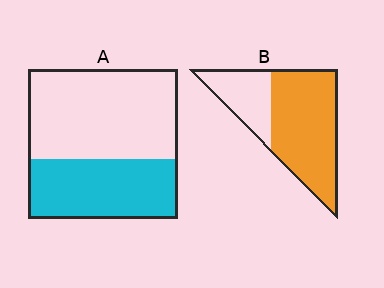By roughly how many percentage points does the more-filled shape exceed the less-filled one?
By roughly 30 percentage points (B over A).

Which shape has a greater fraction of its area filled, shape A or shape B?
Shape B.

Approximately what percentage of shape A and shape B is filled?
A is approximately 40% and B is approximately 70%.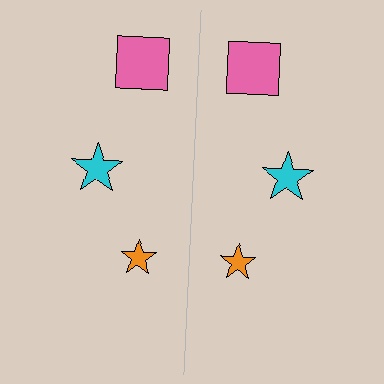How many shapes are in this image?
There are 6 shapes in this image.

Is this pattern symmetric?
Yes, this pattern has bilateral (reflection) symmetry.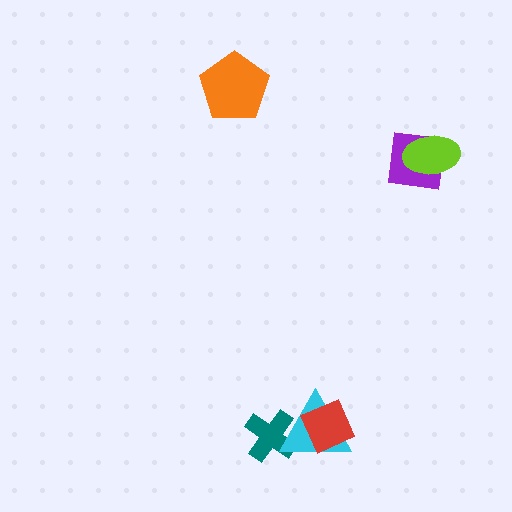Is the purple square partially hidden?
Yes, it is partially covered by another shape.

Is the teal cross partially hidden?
Yes, it is partially covered by another shape.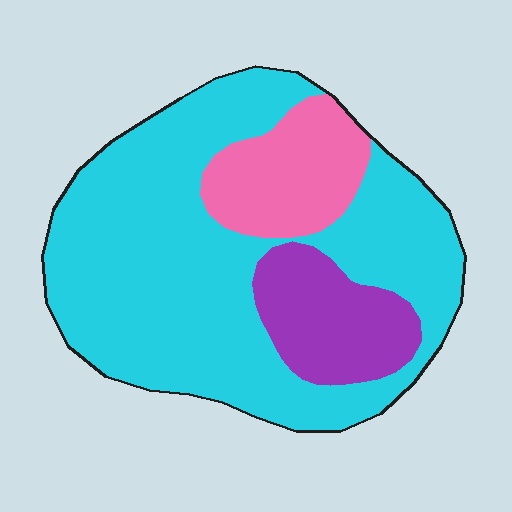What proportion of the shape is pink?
Pink covers around 15% of the shape.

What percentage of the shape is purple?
Purple covers 15% of the shape.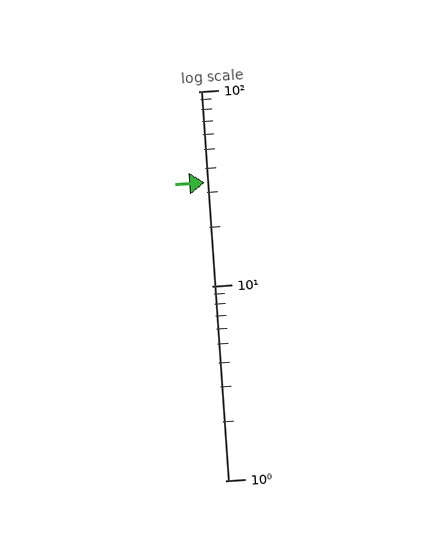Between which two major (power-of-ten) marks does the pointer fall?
The pointer is between 10 and 100.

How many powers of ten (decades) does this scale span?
The scale spans 2 decades, from 1 to 100.